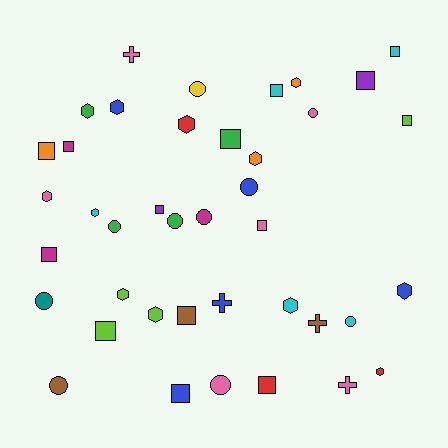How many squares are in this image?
There are 14 squares.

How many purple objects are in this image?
There are 2 purple objects.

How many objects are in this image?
There are 40 objects.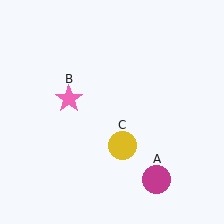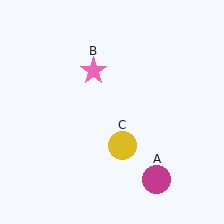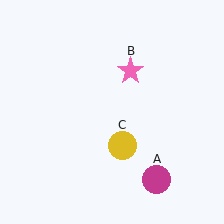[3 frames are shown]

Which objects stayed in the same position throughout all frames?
Magenta circle (object A) and yellow circle (object C) remained stationary.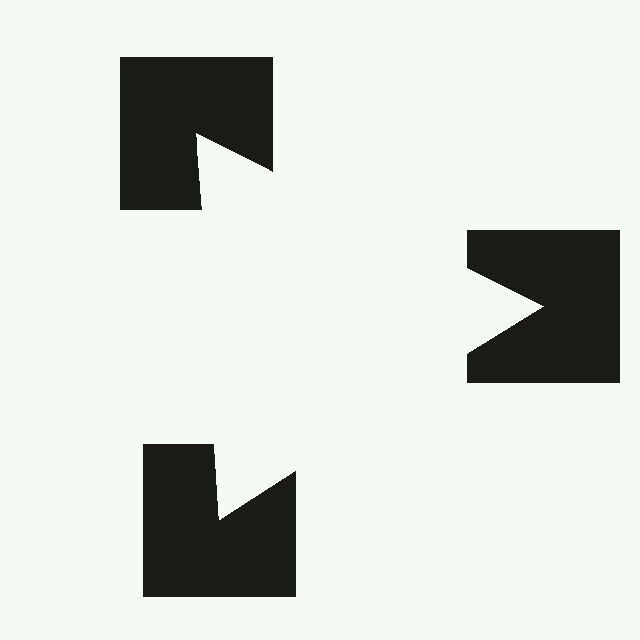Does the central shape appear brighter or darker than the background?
It typically appears slightly brighter than the background, even though no actual brightness change is drawn.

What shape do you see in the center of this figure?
An illusory triangle — its edges are inferred from the aligned wedge cuts in the notched squares, not physically drawn.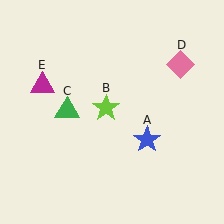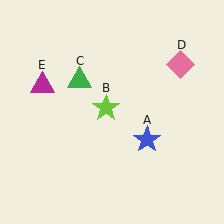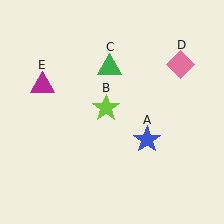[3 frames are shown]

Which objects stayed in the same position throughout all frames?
Blue star (object A) and lime star (object B) and pink diamond (object D) and magenta triangle (object E) remained stationary.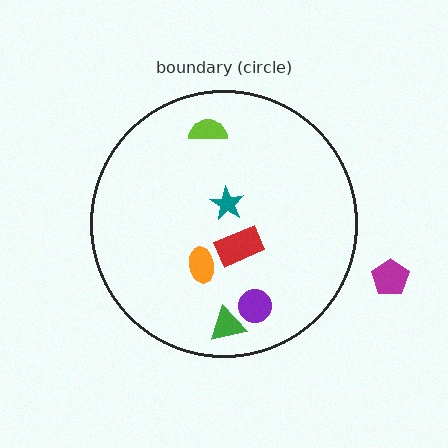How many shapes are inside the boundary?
6 inside, 1 outside.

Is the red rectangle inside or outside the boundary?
Inside.